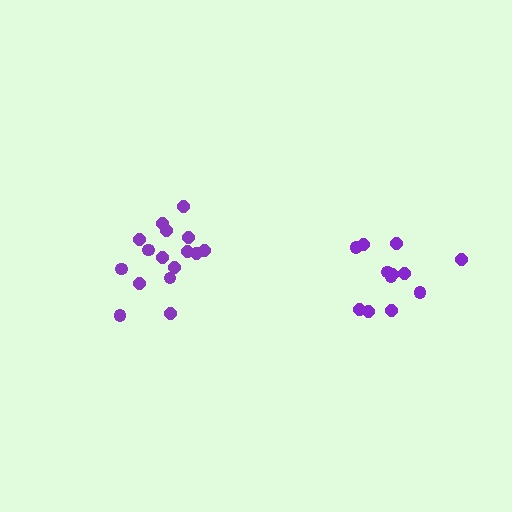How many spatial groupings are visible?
There are 2 spatial groupings.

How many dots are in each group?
Group 1: 12 dots, Group 2: 16 dots (28 total).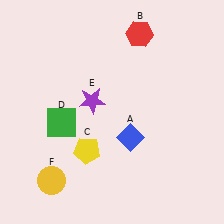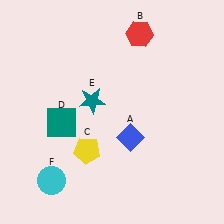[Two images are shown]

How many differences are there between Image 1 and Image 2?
There are 3 differences between the two images.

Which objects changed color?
D changed from green to teal. E changed from purple to teal. F changed from yellow to cyan.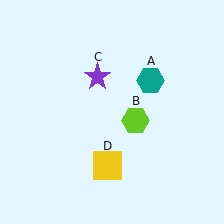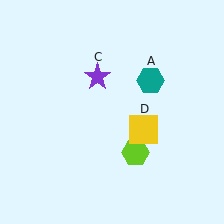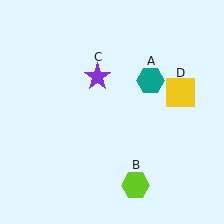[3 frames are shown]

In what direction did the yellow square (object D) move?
The yellow square (object D) moved up and to the right.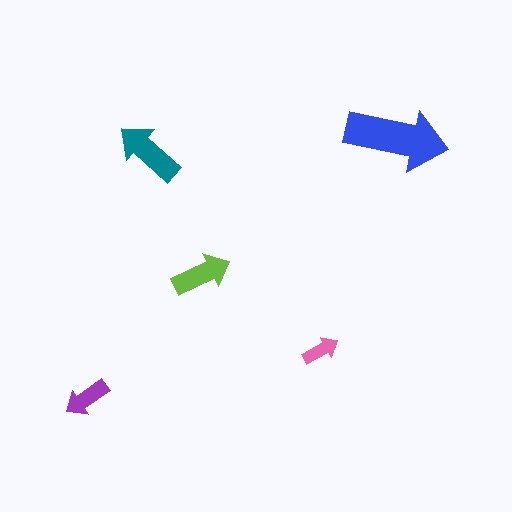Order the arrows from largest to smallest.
the blue one, the teal one, the lime one, the purple one, the pink one.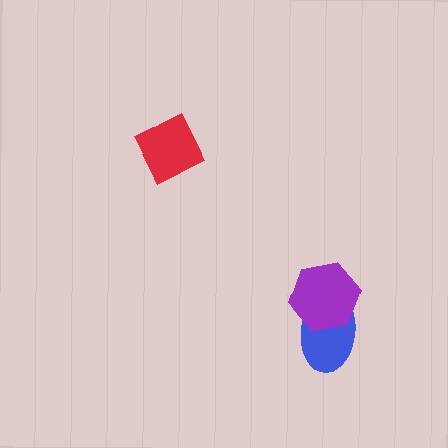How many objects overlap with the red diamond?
0 objects overlap with the red diamond.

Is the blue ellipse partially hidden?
Yes, it is partially covered by another shape.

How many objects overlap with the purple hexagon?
1 object overlaps with the purple hexagon.